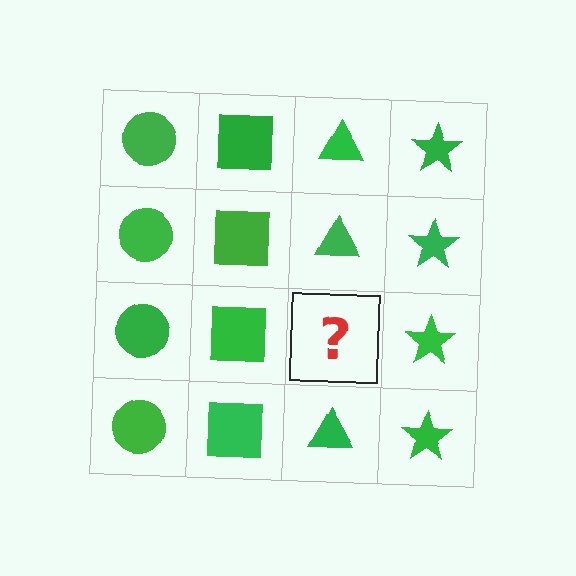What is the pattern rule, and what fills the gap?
The rule is that each column has a consistent shape. The gap should be filled with a green triangle.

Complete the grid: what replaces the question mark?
The question mark should be replaced with a green triangle.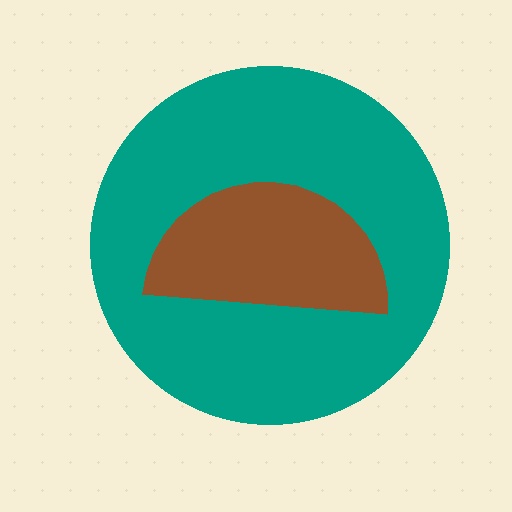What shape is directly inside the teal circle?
The brown semicircle.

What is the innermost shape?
The brown semicircle.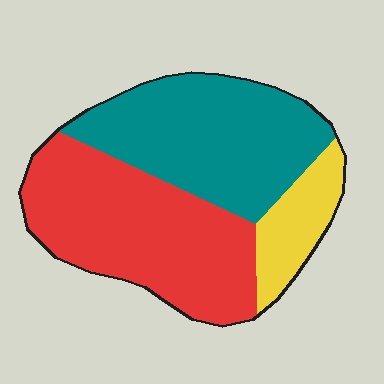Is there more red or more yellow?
Red.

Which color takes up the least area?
Yellow, at roughly 15%.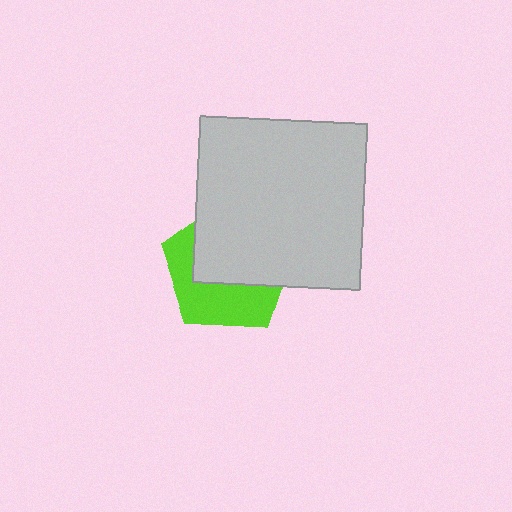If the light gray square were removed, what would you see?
You would see the complete lime pentagon.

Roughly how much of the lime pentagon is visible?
About half of it is visible (roughly 45%).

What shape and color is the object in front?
The object in front is a light gray square.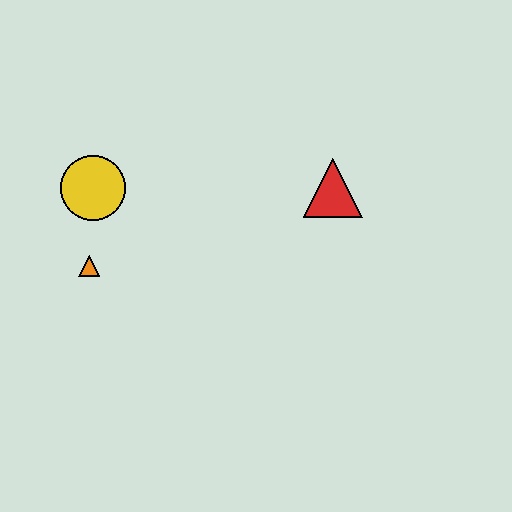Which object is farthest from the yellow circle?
The red triangle is farthest from the yellow circle.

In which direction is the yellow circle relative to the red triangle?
The yellow circle is to the left of the red triangle.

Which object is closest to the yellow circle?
The orange triangle is closest to the yellow circle.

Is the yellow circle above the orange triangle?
Yes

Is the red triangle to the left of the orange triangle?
No